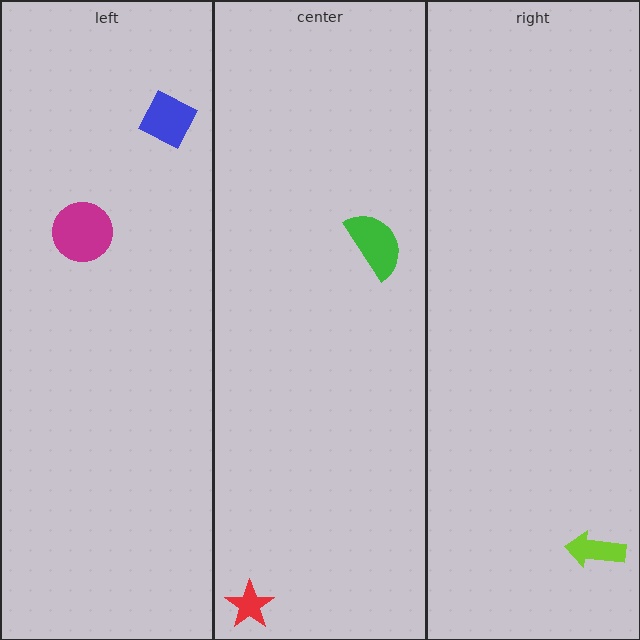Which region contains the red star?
The center region.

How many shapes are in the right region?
1.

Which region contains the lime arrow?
The right region.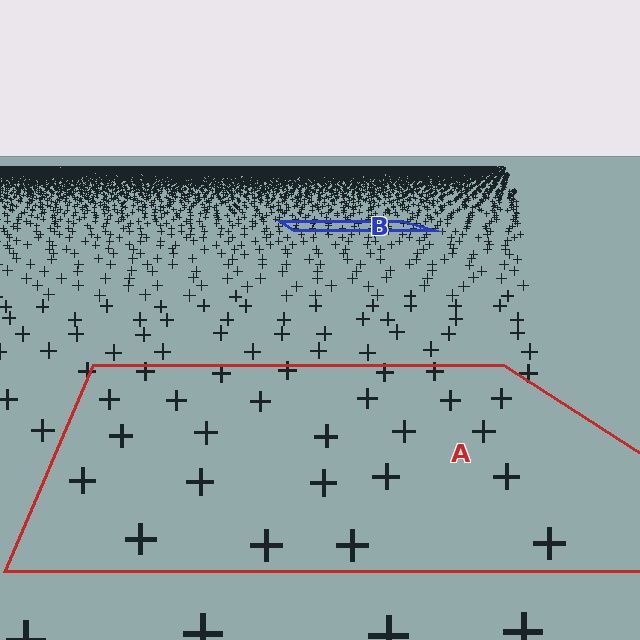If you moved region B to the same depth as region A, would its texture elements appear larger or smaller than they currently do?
They would appear larger. At a closer depth, the same texture elements are projected at a bigger on-screen size.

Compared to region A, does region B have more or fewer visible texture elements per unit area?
Region B has more texture elements per unit area — they are packed more densely because it is farther away.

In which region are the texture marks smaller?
The texture marks are smaller in region B, because it is farther away.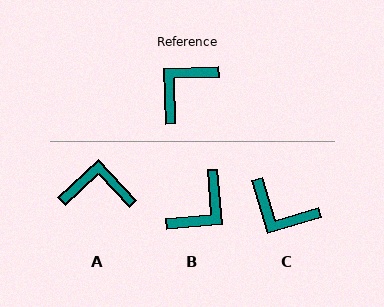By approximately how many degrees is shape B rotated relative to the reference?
Approximately 177 degrees clockwise.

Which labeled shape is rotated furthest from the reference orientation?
B, about 177 degrees away.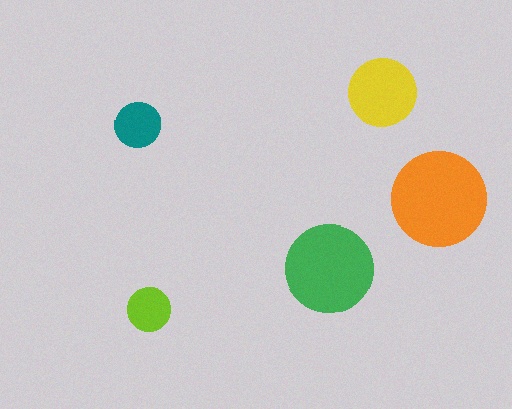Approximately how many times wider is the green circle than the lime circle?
About 2 times wider.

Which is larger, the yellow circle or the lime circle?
The yellow one.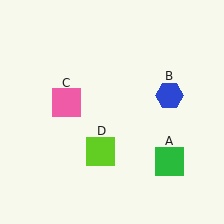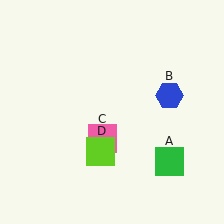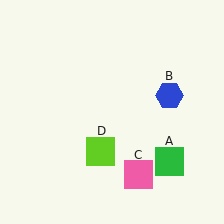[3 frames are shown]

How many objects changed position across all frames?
1 object changed position: pink square (object C).